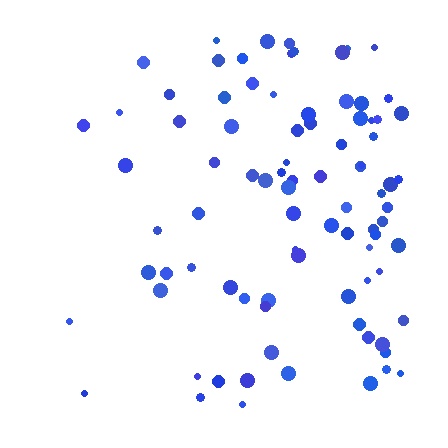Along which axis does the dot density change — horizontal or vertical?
Horizontal.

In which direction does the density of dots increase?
From left to right, with the right side densest.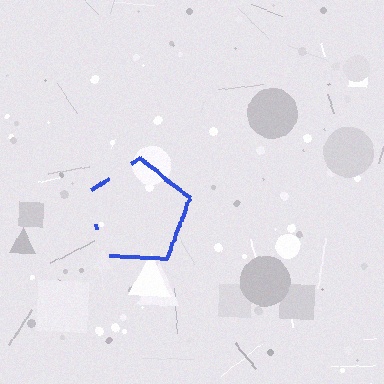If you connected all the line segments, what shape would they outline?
They would outline a pentagon.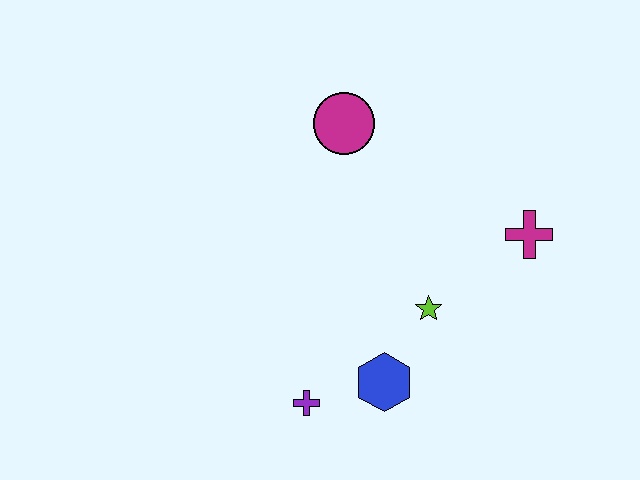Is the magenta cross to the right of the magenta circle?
Yes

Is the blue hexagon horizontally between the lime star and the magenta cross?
No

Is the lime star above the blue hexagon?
Yes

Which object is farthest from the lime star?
The magenta circle is farthest from the lime star.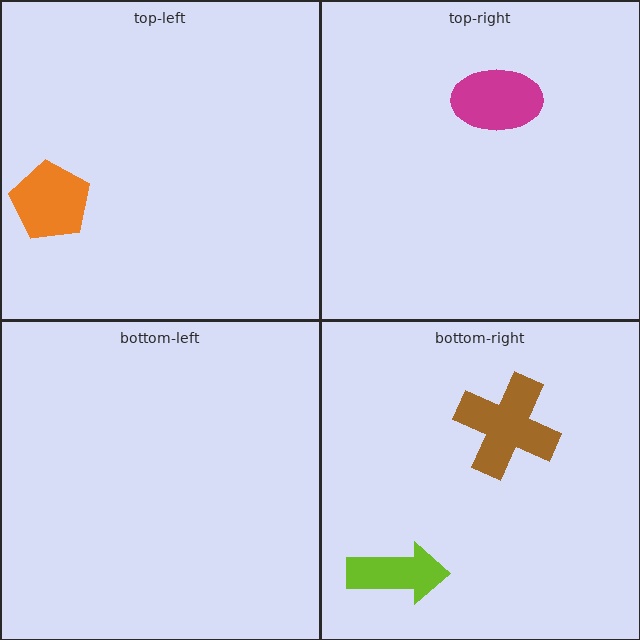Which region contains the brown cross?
The bottom-right region.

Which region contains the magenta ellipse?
The top-right region.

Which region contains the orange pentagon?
The top-left region.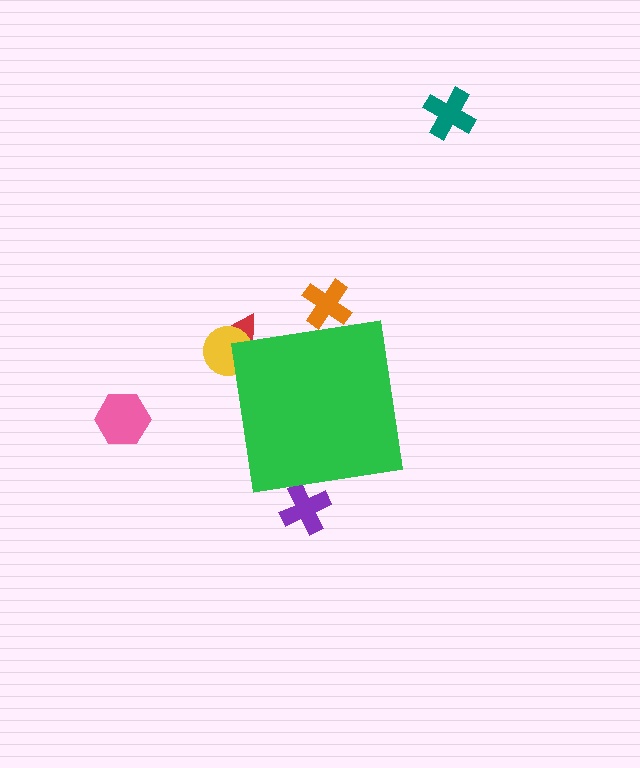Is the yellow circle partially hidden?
Yes, the yellow circle is partially hidden behind the green square.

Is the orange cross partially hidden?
Yes, the orange cross is partially hidden behind the green square.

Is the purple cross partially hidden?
Yes, the purple cross is partially hidden behind the green square.